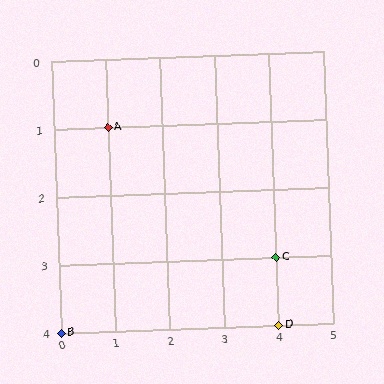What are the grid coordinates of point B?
Point B is at grid coordinates (0, 4).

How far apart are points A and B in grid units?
Points A and B are 1 column and 3 rows apart (about 3.2 grid units diagonally).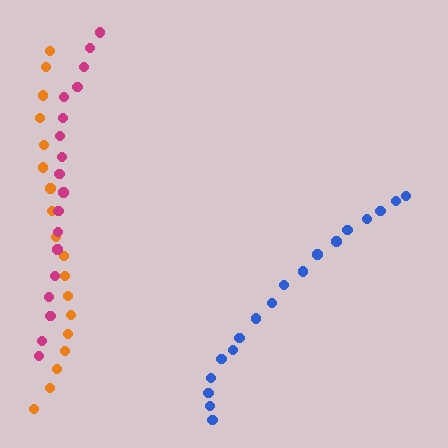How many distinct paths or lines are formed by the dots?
There are 3 distinct paths.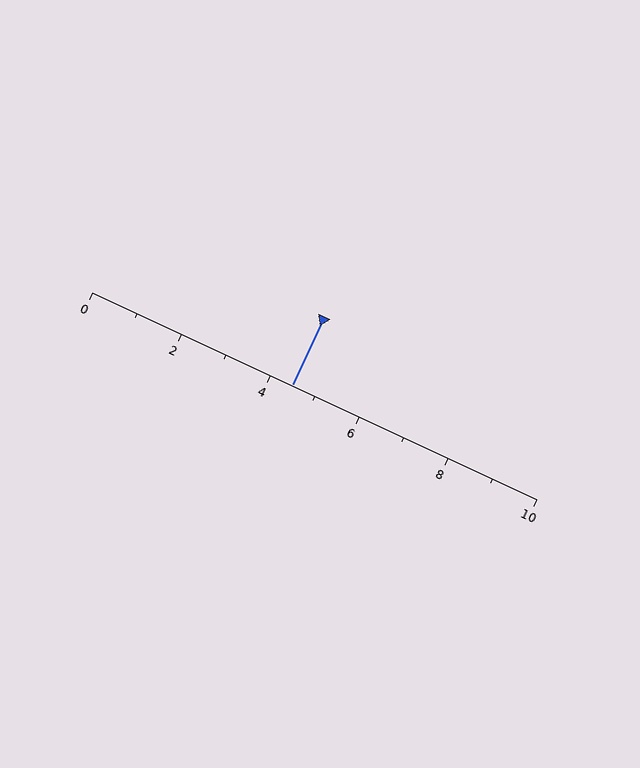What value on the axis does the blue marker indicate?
The marker indicates approximately 4.5.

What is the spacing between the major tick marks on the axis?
The major ticks are spaced 2 apart.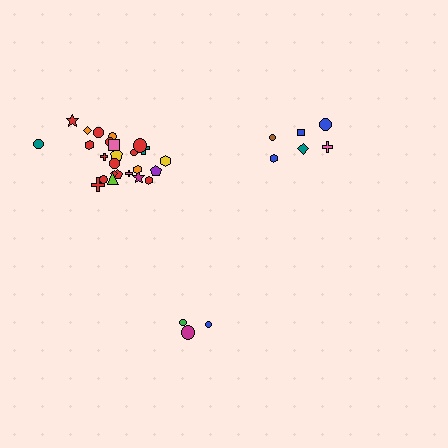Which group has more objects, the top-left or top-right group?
The top-left group.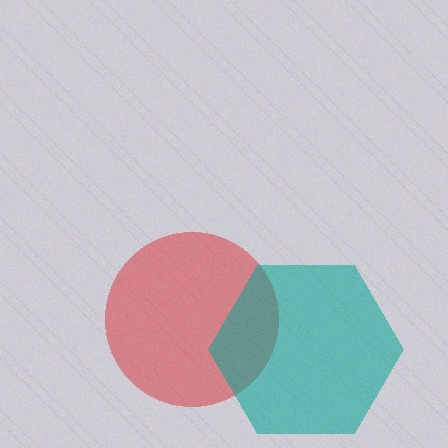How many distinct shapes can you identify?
There are 2 distinct shapes: a red circle, a teal hexagon.